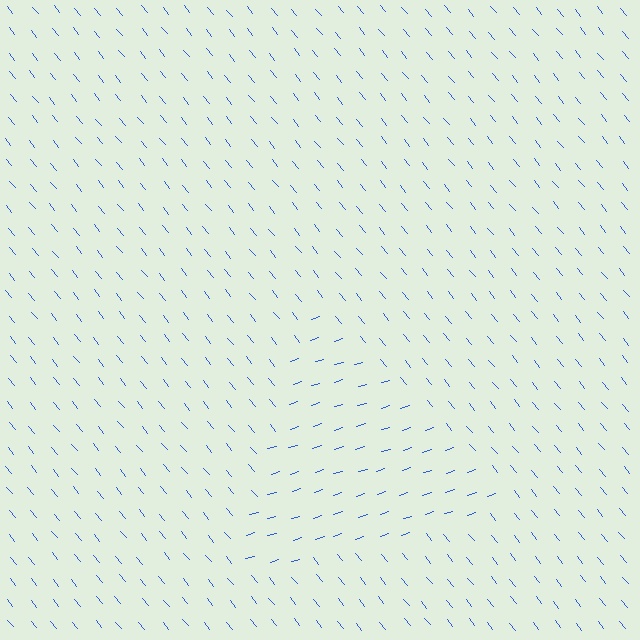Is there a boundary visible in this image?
Yes, there is a texture boundary formed by a change in line orientation.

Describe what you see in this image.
The image is filled with small blue line segments. A triangle region in the image has lines oriented differently from the surrounding lines, creating a visible texture boundary.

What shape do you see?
I see a triangle.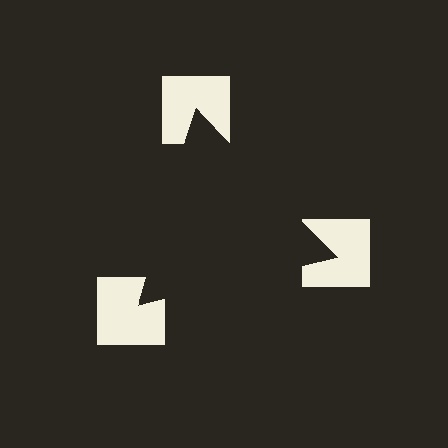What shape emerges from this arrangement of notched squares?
An illusory triangle — its edges are inferred from the aligned wedge cuts in the notched squares, not physically drawn.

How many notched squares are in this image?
There are 3 — one at each vertex of the illusory triangle.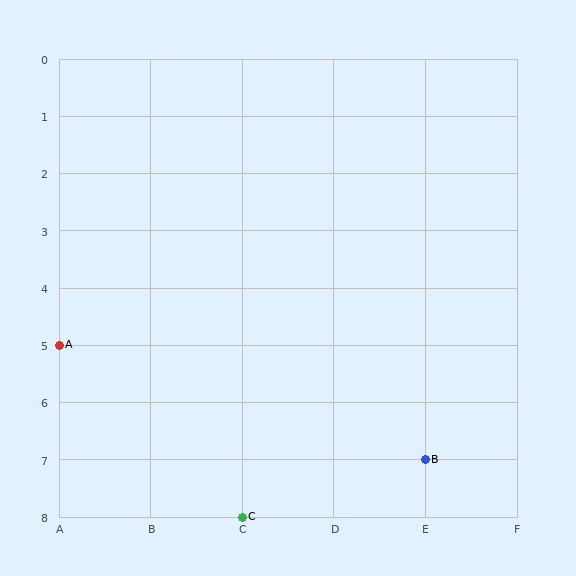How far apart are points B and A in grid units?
Points B and A are 4 columns and 2 rows apart (about 4.5 grid units diagonally).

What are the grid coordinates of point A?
Point A is at grid coordinates (A, 5).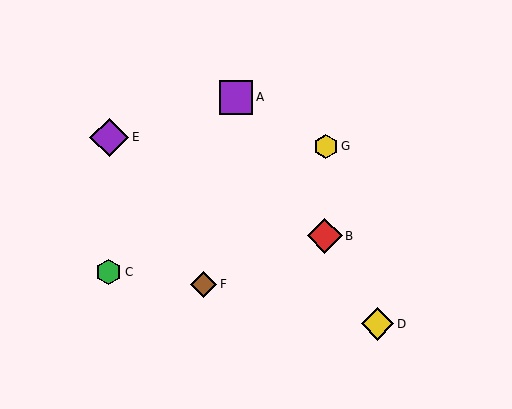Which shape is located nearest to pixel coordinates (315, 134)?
The yellow hexagon (labeled G) at (326, 146) is nearest to that location.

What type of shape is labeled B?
Shape B is a red diamond.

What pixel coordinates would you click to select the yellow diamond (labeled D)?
Click at (378, 324) to select the yellow diamond D.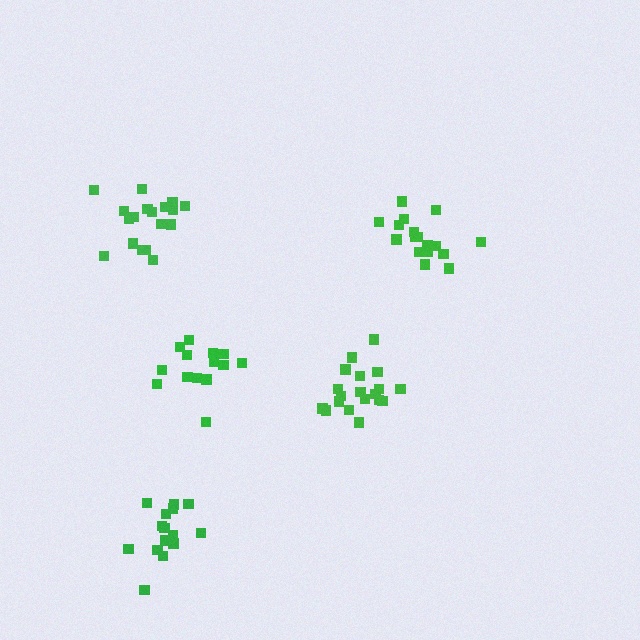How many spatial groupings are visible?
There are 5 spatial groupings.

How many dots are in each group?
Group 1: 19 dots, Group 2: 17 dots, Group 3: 14 dots, Group 4: 15 dots, Group 5: 18 dots (83 total).